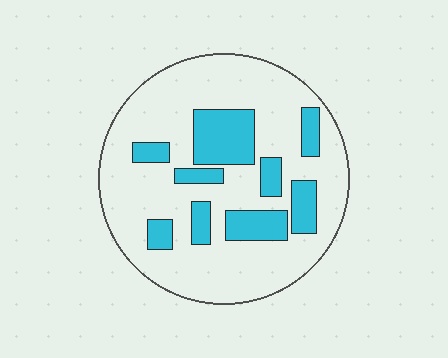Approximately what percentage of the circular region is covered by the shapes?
Approximately 25%.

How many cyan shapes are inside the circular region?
9.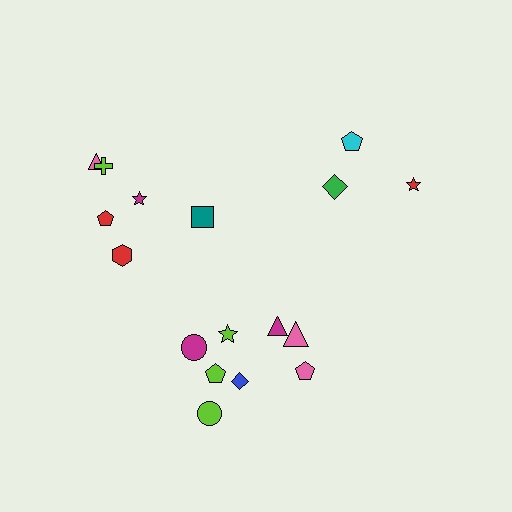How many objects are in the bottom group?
There are 8 objects.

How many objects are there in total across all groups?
There are 17 objects.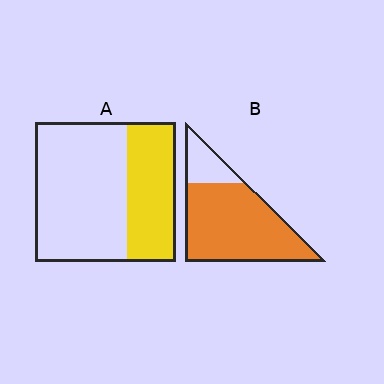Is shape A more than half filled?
No.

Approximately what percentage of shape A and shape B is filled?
A is approximately 35% and B is approximately 80%.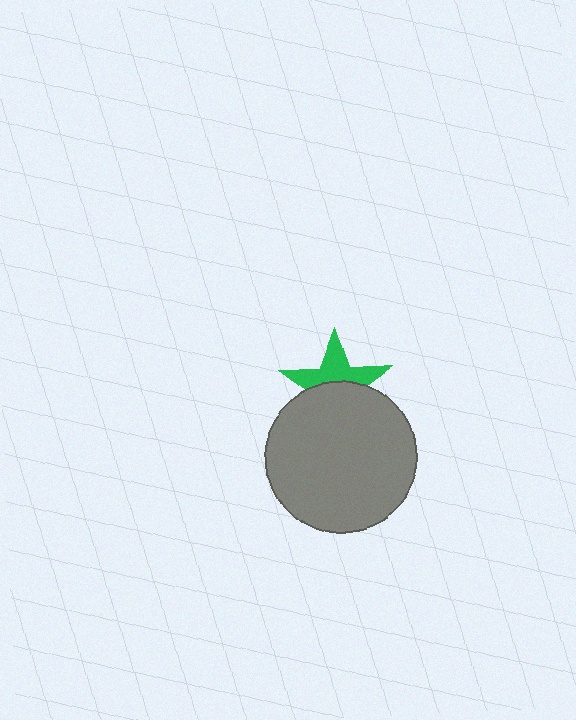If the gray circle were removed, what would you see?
You would see the complete green star.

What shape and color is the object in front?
The object in front is a gray circle.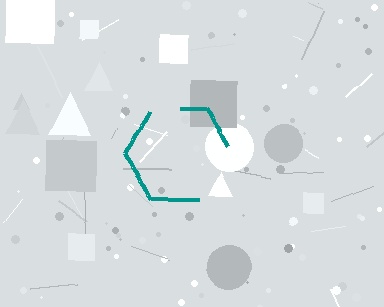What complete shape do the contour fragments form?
The contour fragments form a hexagon.